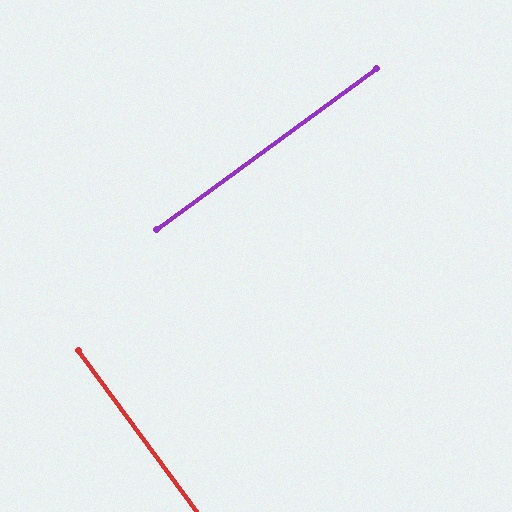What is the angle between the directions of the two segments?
Approximately 90 degrees.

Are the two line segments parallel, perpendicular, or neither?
Perpendicular — they meet at approximately 90°.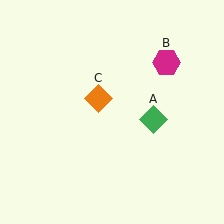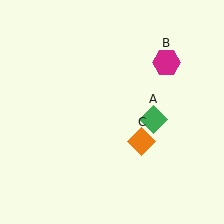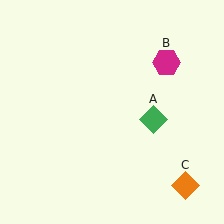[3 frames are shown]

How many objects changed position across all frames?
1 object changed position: orange diamond (object C).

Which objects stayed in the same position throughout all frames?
Green diamond (object A) and magenta hexagon (object B) remained stationary.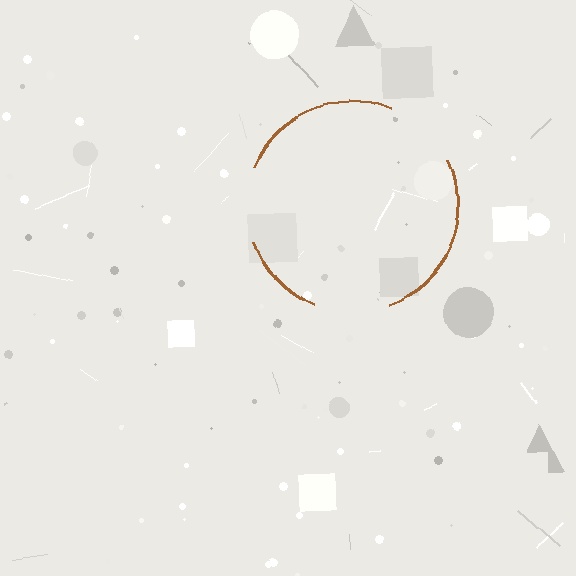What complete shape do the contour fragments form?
The contour fragments form a circle.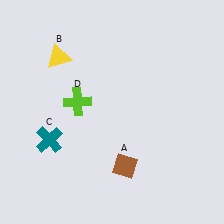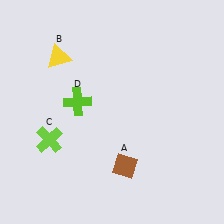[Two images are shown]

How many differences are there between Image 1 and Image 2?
There is 1 difference between the two images.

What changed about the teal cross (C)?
In Image 1, C is teal. In Image 2, it changed to lime.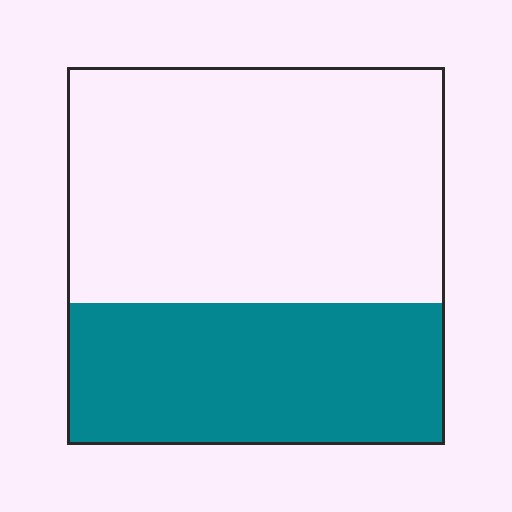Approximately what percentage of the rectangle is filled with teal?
Approximately 40%.